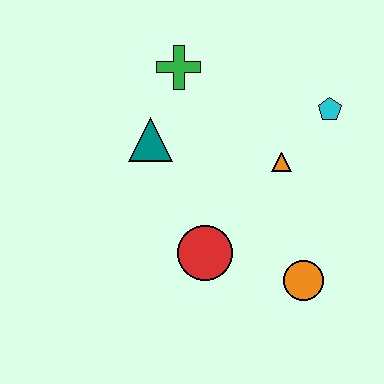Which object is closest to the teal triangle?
The green cross is closest to the teal triangle.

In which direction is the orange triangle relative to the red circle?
The orange triangle is above the red circle.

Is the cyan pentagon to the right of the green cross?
Yes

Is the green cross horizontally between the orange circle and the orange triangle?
No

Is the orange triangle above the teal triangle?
No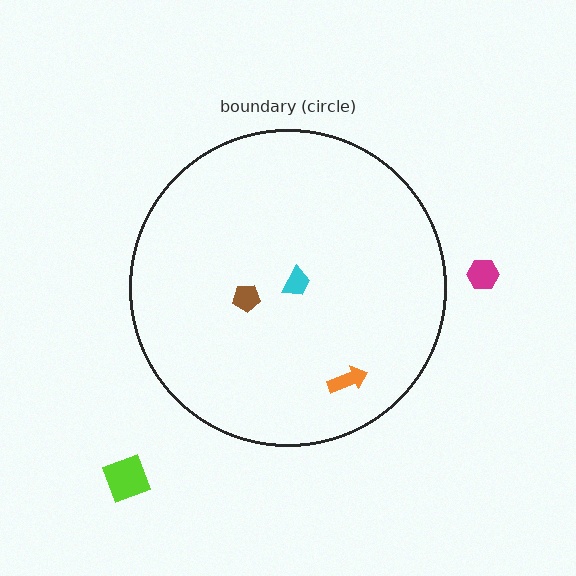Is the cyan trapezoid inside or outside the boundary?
Inside.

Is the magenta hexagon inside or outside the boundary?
Outside.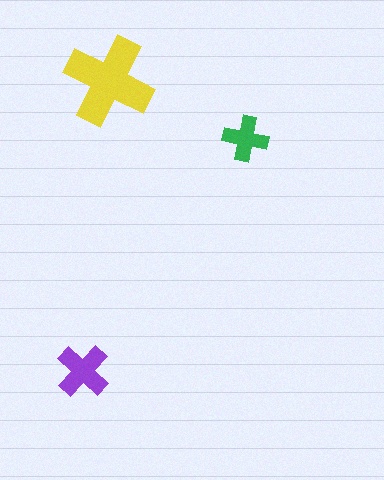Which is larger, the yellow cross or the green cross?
The yellow one.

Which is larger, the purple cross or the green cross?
The purple one.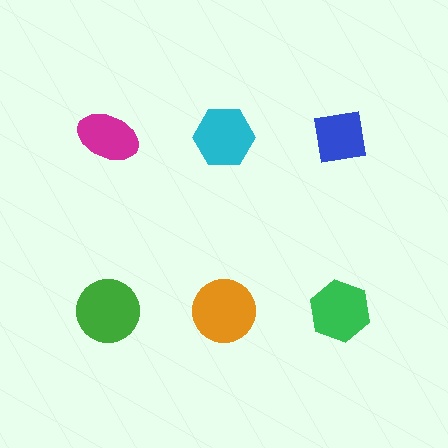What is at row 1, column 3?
A blue square.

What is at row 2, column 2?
An orange circle.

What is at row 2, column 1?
A green circle.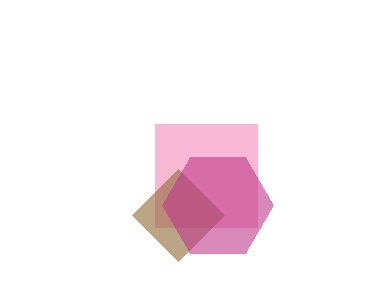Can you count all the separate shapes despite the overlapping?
Yes, there are 3 separate shapes.